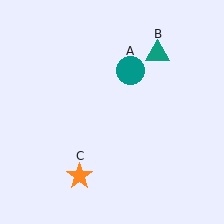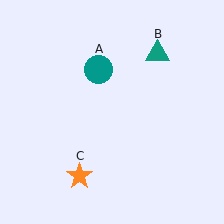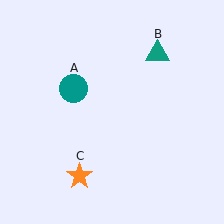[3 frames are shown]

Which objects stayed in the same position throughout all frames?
Teal triangle (object B) and orange star (object C) remained stationary.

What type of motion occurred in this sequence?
The teal circle (object A) rotated counterclockwise around the center of the scene.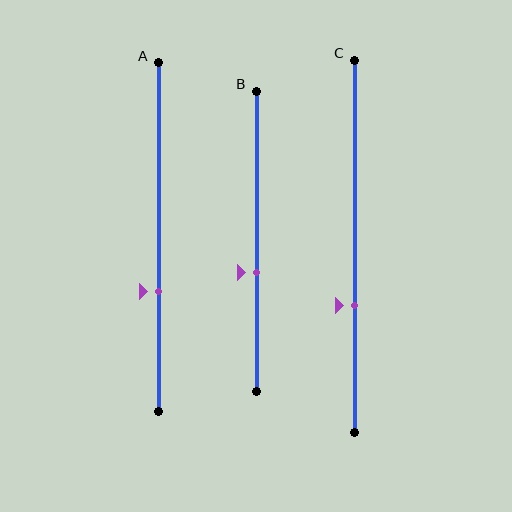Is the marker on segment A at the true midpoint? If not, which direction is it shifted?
No, the marker on segment A is shifted downward by about 16% of the segment length.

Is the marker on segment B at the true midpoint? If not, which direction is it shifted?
No, the marker on segment B is shifted downward by about 10% of the segment length.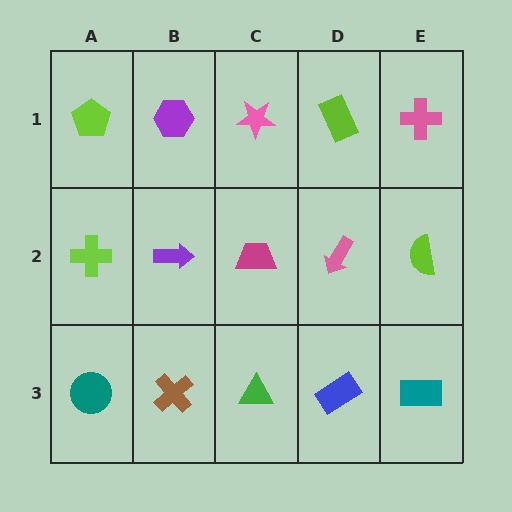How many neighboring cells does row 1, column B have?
3.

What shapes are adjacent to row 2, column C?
A pink star (row 1, column C), a green triangle (row 3, column C), a purple arrow (row 2, column B), a pink arrow (row 2, column D).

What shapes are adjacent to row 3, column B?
A purple arrow (row 2, column B), a teal circle (row 3, column A), a green triangle (row 3, column C).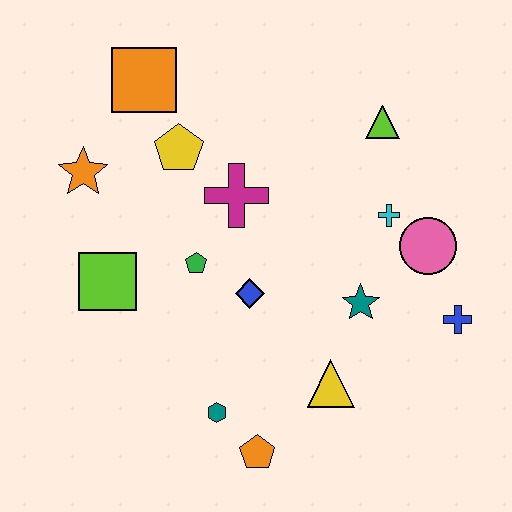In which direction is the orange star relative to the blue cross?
The orange star is to the left of the blue cross.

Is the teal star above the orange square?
No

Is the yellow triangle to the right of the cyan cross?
No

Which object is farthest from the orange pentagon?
The orange square is farthest from the orange pentagon.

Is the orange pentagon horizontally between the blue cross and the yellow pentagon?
Yes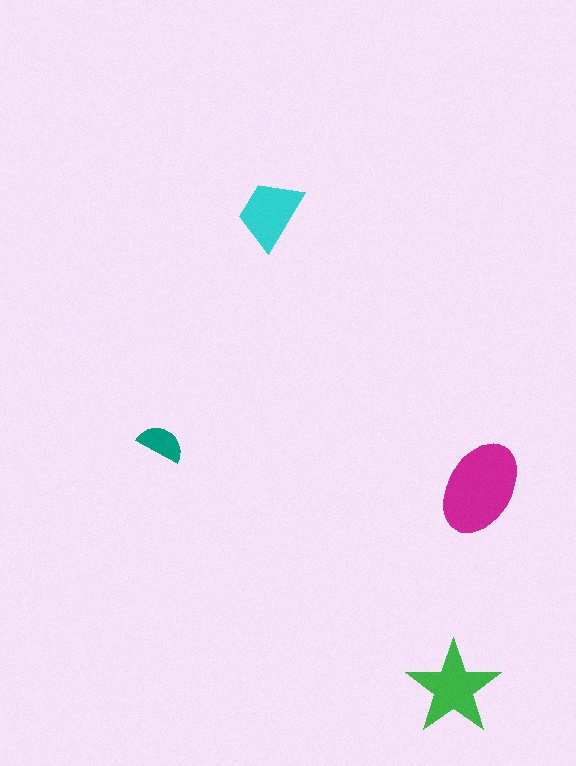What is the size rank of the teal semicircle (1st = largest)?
4th.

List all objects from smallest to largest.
The teal semicircle, the cyan trapezoid, the green star, the magenta ellipse.